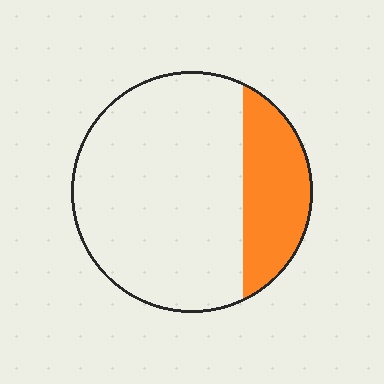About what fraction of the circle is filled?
About one quarter (1/4).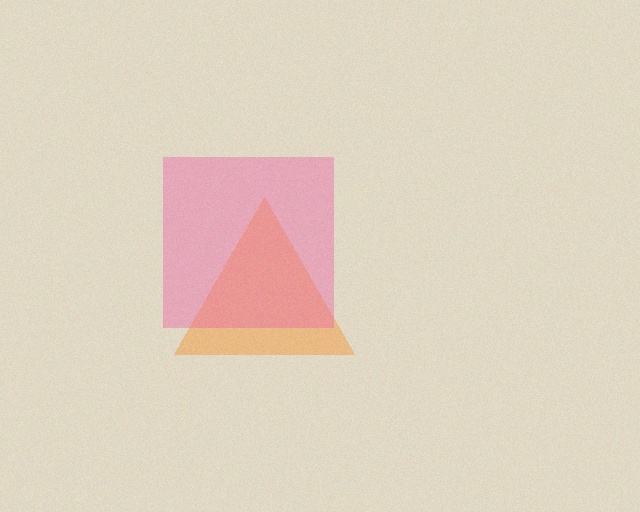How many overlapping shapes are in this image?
There are 2 overlapping shapes in the image.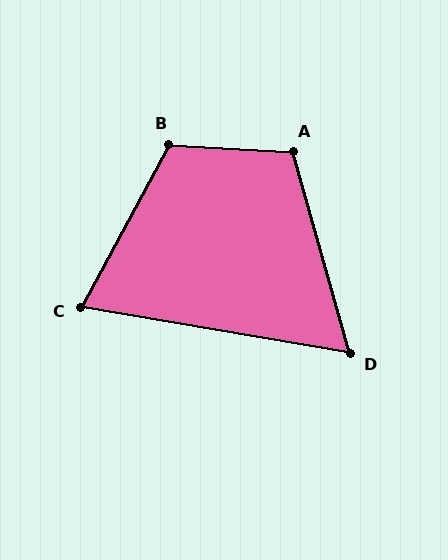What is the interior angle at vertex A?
Approximately 109 degrees (obtuse).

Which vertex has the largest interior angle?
B, at approximately 115 degrees.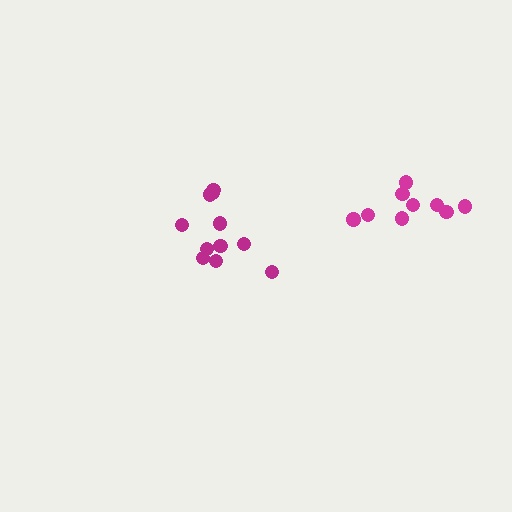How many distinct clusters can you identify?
There are 2 distinct clusters.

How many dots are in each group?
Group 1: 9 dots, Group 2: 11 dots (20 total).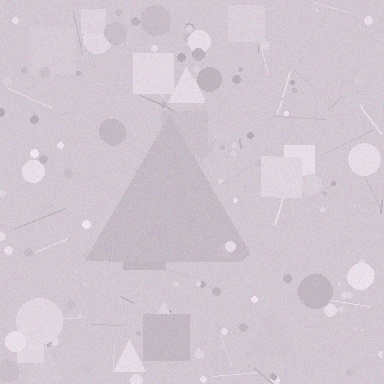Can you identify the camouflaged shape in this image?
The camouflaged shape is a triangle.